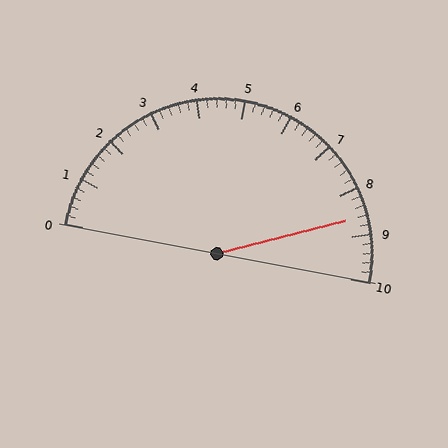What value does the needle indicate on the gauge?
The needle indicates approximately 8.6.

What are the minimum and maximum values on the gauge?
The gauge ranges from 0 to 10.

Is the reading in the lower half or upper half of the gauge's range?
The reading is in the upper half of the range (0 to 10).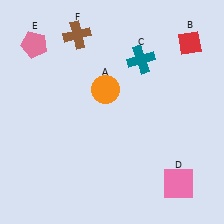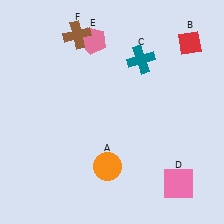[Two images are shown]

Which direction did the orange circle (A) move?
The orange circle (A) moved down.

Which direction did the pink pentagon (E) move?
The pink pentagon (E) moved right.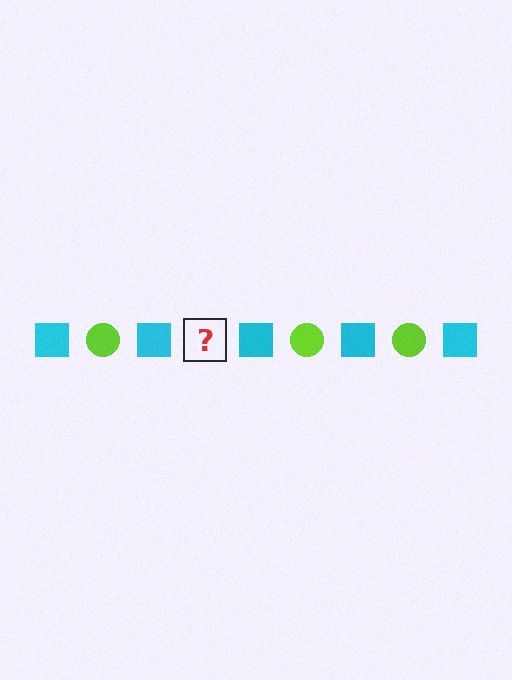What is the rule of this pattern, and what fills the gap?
The rule is that the pattern alternates between cyan square and lime circle. The gap should be filled with a lime circle.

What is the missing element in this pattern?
The missing element is a lime circle.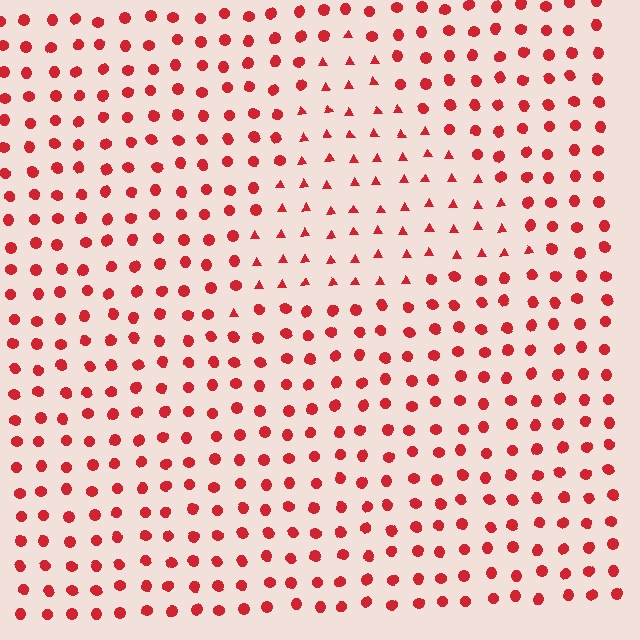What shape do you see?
I see a triangle.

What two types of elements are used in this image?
The image uses triangles inside the triangle region and circles outside it.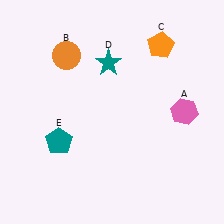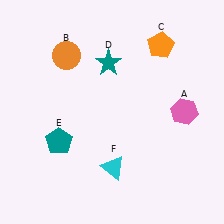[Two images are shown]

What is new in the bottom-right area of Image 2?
A cyan triangle (F) was added in the bottom-right area of Image 2.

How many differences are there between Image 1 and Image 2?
There is 1 difference between the two images.